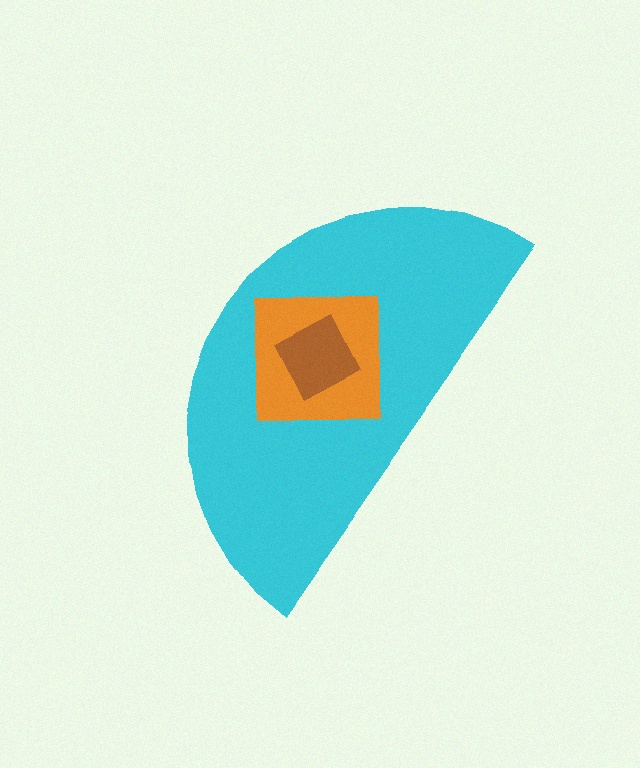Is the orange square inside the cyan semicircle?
Yes.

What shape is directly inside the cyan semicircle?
The orange square.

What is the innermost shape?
The brown diamond.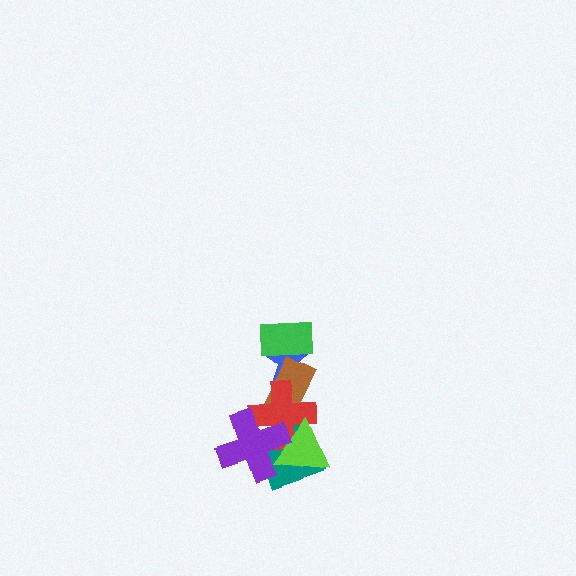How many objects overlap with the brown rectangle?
2 objects overlap with the brown rectangle.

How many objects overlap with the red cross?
4 objects overlap with the red cross.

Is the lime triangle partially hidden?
Yes, it is partially covered by another shape.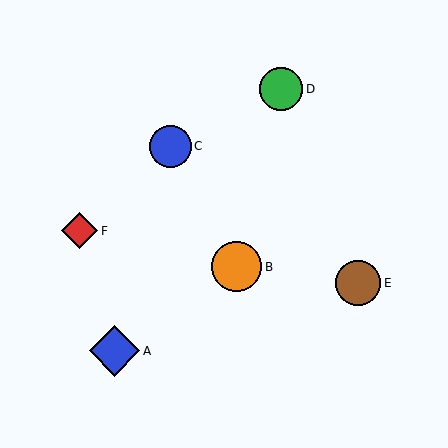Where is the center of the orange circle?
The center of the orange circle is at (237, 267).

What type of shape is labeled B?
Shape B is an orange circle.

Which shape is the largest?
The blue diamond (labeled A) is the largest.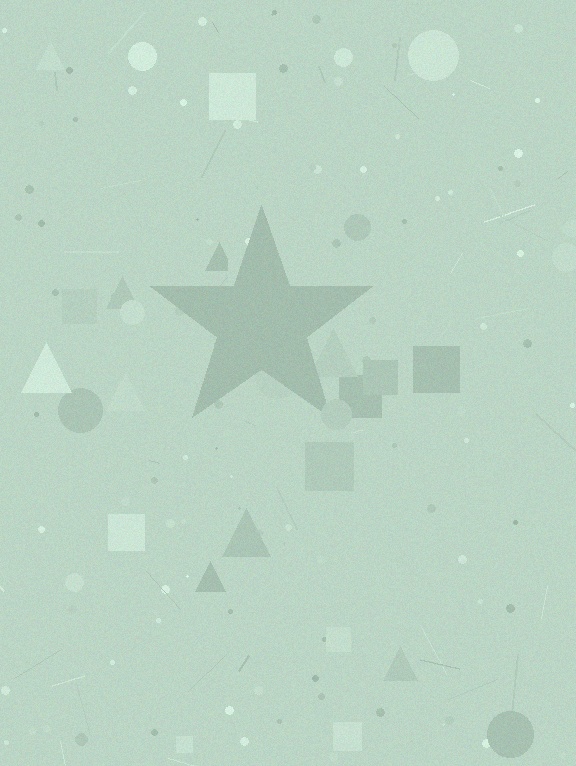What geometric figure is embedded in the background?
A star is embedded in the background.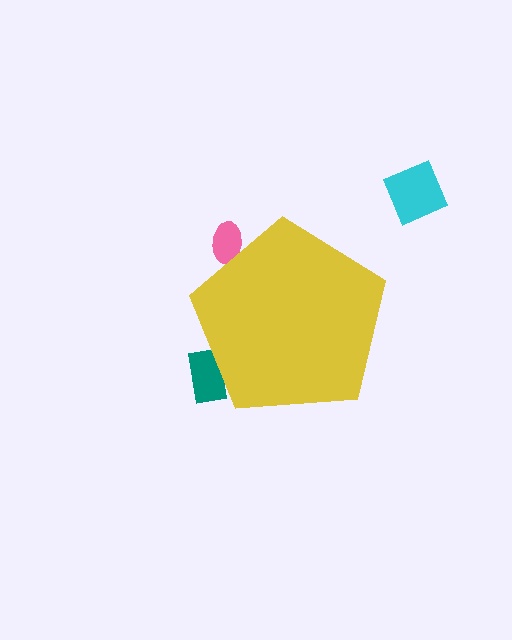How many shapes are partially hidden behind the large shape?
2 shapes are partially hidden.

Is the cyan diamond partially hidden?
No, the cyan diamond is fully visible.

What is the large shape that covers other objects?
A yellow pentagon.